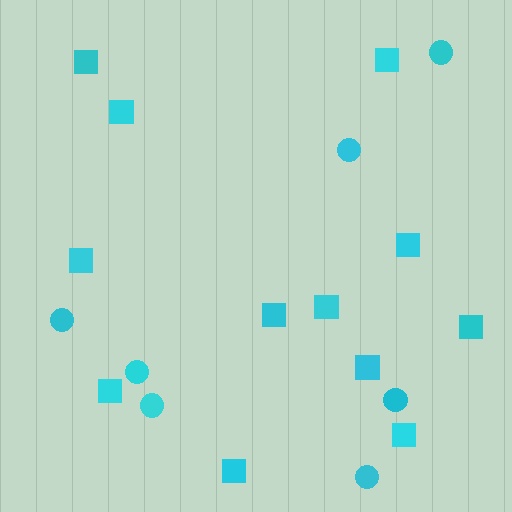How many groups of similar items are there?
There are 2 groups: one group of squares (12) and one group of circles (7).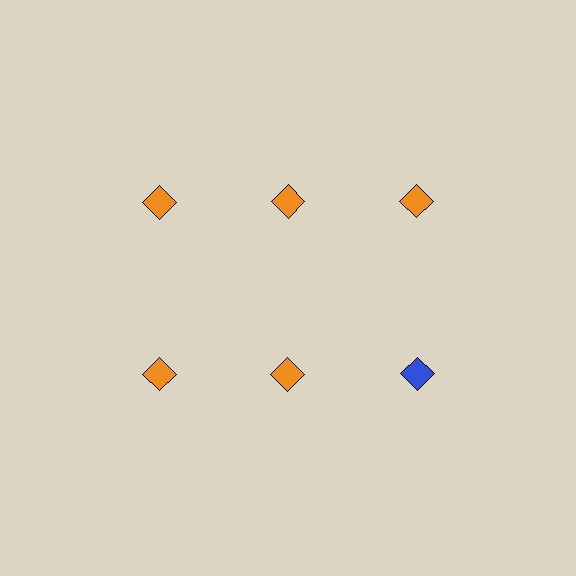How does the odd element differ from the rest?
It has a different color: blue instead of orange.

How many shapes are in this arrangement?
There are 6 shapes arranged in a grid pattern.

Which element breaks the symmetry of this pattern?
The blue diamond in the second row, center column breaks the symmetry. All other shapes are orange diamonds.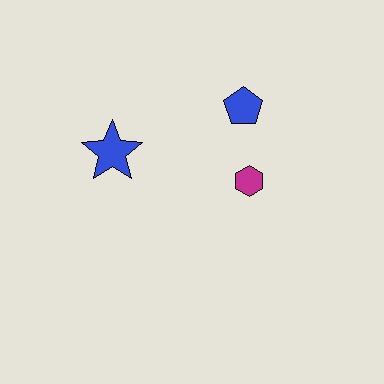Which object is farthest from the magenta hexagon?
The blue star is farthest from the magenta hexagon.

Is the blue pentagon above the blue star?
Yes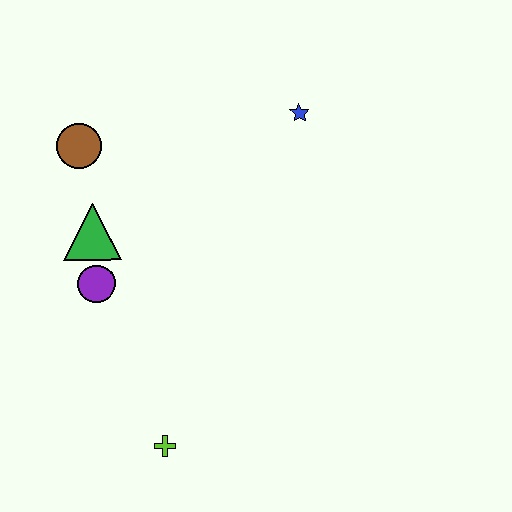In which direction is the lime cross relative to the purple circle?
The lime cross is below the purple circle.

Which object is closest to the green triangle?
The purple circle is closest to the green triangle.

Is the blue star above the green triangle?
Yes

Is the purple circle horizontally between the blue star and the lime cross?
No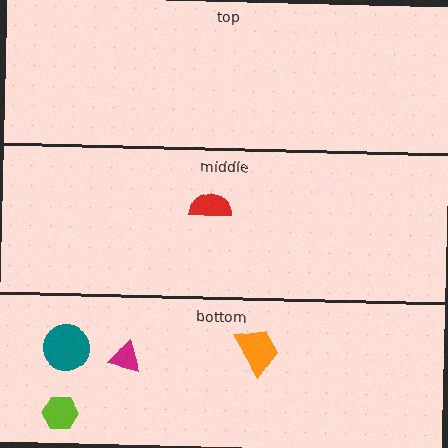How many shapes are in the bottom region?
4.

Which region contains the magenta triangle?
The bottom region.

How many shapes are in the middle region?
1.